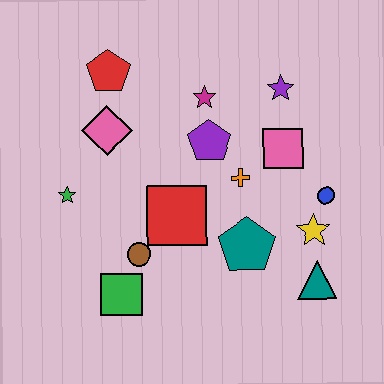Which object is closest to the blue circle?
The yellow star is closest to the blue circle.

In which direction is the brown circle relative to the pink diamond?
The brown circle is below the pink diamond.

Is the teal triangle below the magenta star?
Yes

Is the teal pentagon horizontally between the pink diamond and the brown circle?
No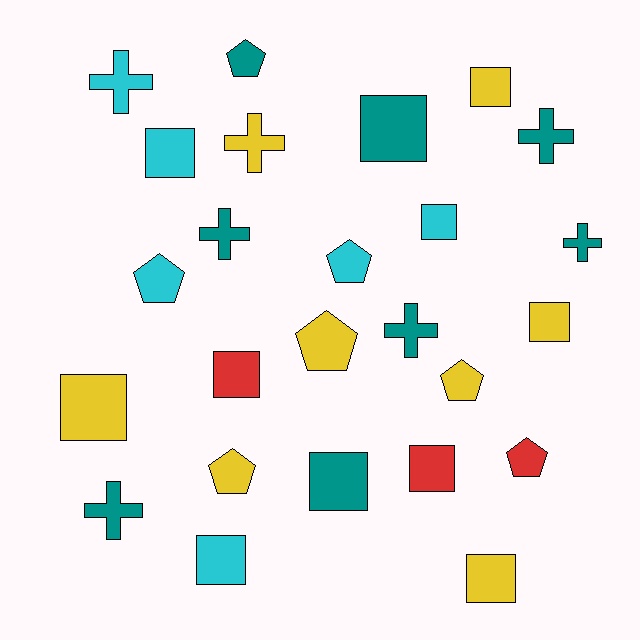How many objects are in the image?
There are 25 objects.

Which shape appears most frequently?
Square, with 11 objects.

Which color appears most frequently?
Teal, with 8 objects.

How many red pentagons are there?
There is 1 red pentagon.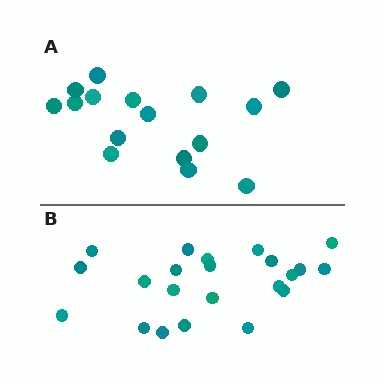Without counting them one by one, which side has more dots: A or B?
Region B (the bottom region) has more dots.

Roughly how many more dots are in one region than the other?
Region B has about 6 more dots than region A.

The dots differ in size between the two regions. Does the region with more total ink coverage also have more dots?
No. Region A has more total ink coverage because its dots are larger, but region B actually contains more individual dots. Total area can be misleading — the number of items is what matters here.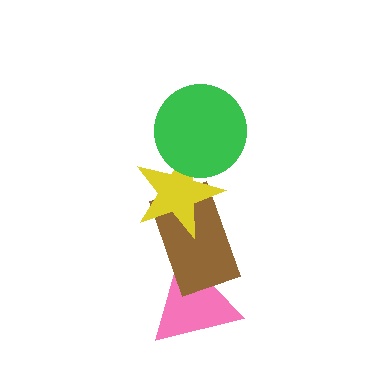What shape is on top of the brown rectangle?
The yellow star is on top of the brown rectangle.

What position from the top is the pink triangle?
The pink triangle is 4th from the top.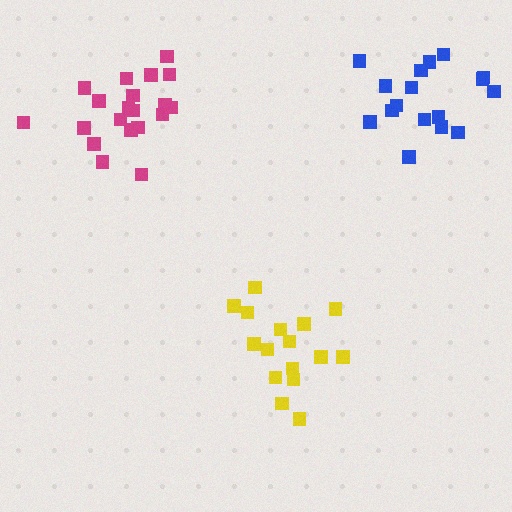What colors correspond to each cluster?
The clusters are colored: yellow, magenta, blue.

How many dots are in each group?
Group 1: 16 dots, Group 2: 20 dots, Group 3: 17 dots (53 total).